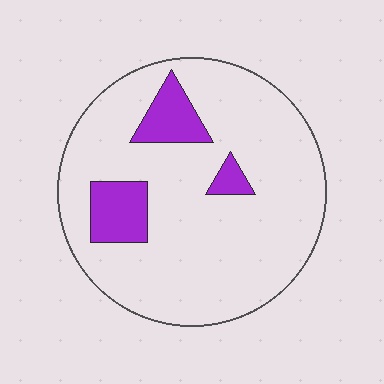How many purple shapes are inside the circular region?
3.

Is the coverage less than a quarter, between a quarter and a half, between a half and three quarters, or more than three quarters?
Less than a quarter.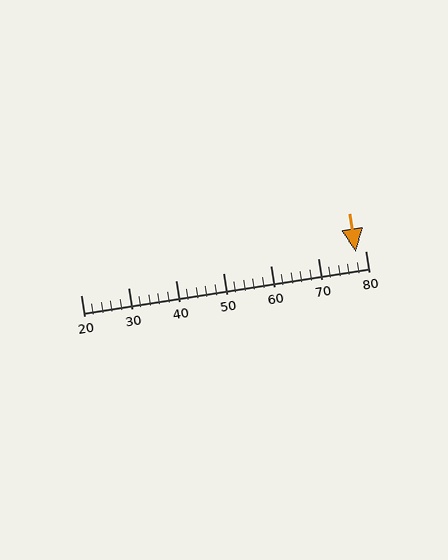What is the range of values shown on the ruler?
The ruler shows values from 20 to 80.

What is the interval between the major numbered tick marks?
The major tick marks are spaced 10 units apart.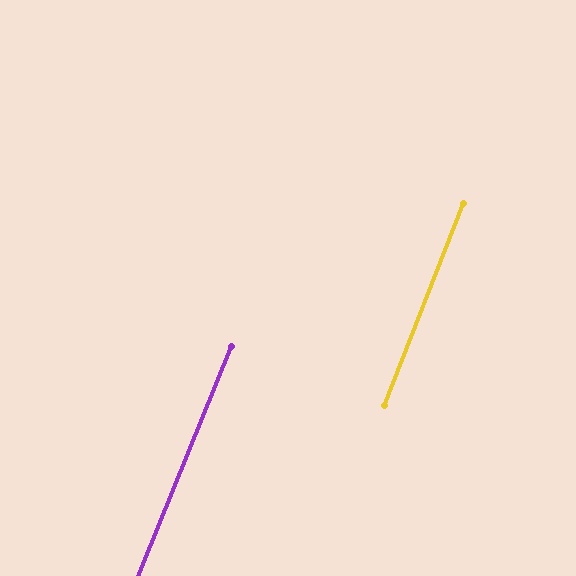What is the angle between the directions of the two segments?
Approximately 1 degree.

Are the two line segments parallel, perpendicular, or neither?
Parallel — their directions differ by only 0.7°.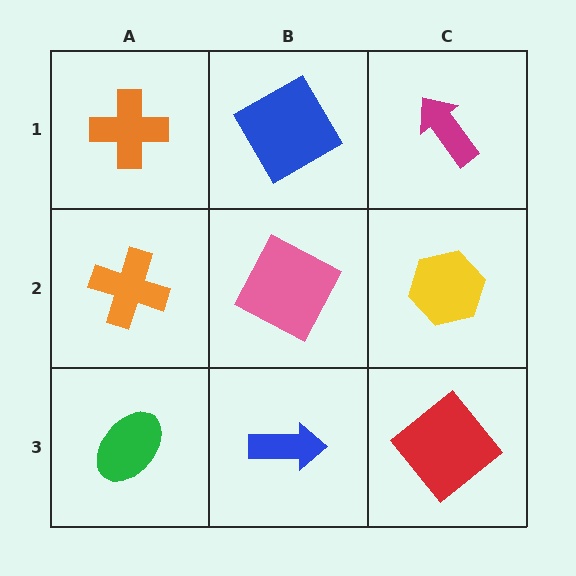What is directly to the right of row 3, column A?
A blue arrow.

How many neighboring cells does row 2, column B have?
4.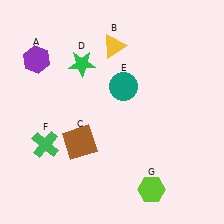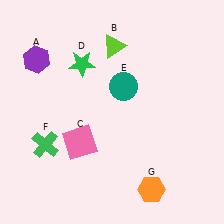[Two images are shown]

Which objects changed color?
B changed from yellow to lime. C changed from brown to pink. G changed from lime to orange.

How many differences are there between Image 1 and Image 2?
There are 3 differences between the two images.